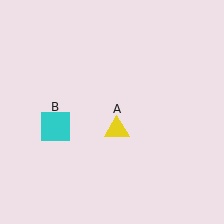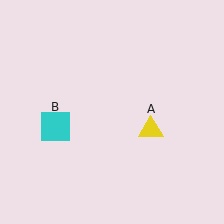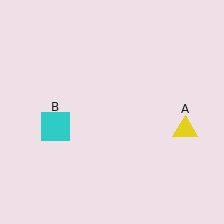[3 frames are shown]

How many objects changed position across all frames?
1 object changed position: yellow triangle (object A).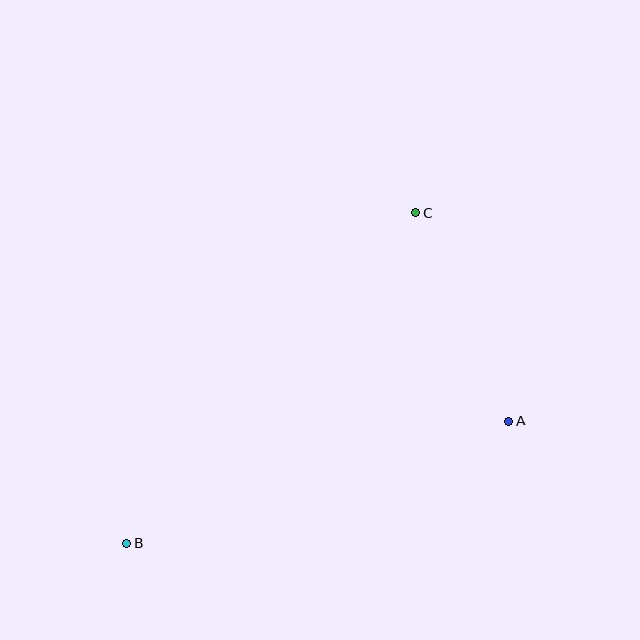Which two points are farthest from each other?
Points B and C are farthest from each other.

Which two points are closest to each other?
Points A and C are closest to each other.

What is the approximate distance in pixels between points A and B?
The distance between A and B is approximately 401 pixels.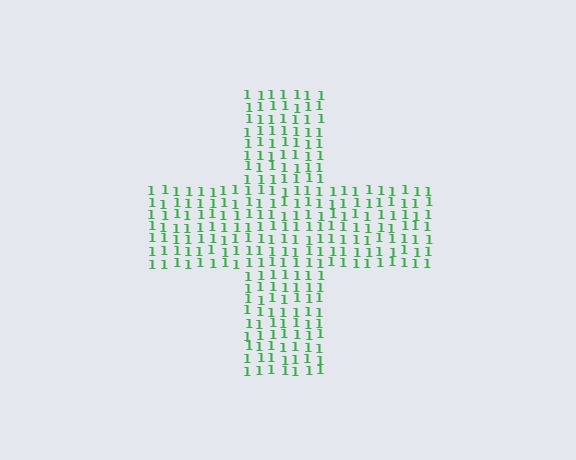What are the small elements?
The small elements are digit 1's.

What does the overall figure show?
The overall figure shows a cross.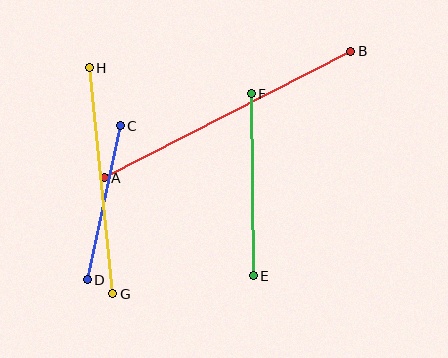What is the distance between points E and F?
The distance is approximately 182 pixels.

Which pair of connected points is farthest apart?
Points A and B are farthest apart.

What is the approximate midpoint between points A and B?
The midpoint is at approximately (227, 114) pixels.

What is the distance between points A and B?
The distance is approximately 277 pixels.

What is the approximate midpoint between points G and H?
The midpoint is at approximately (101, 181) pixels.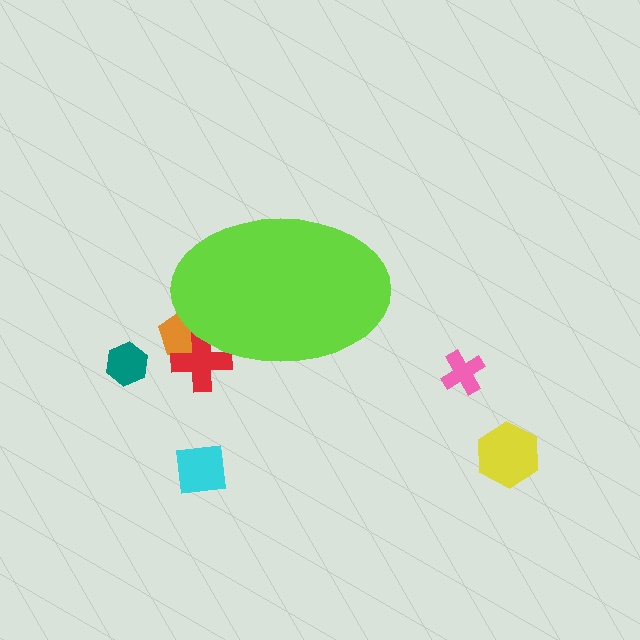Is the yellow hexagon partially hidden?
No, the yellow hexagon is fully visible.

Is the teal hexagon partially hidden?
No, the teal hexagon is fully visible.